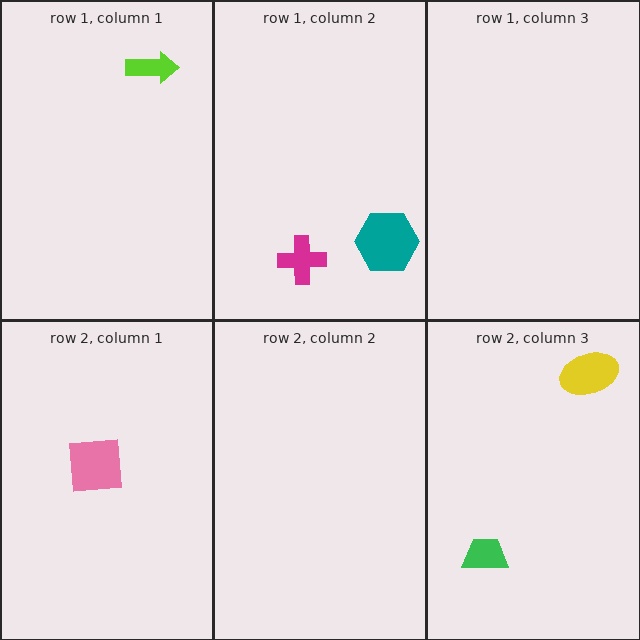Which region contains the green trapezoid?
The row 2, column 3 region.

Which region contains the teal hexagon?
The row 1, column 2 region.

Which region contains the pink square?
The row 2, column 1 region.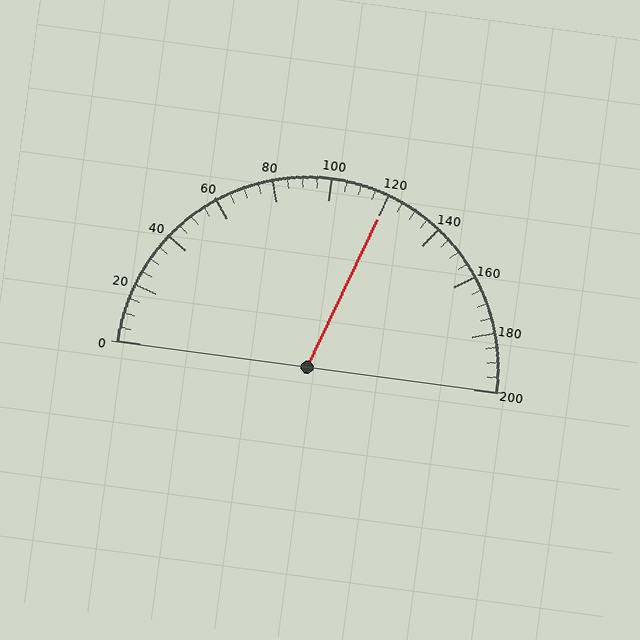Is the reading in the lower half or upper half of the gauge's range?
The reading is in the upper half of the range (0 to 200).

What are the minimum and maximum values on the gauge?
The gauge ranges from 0 to 200.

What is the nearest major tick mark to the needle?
The nearest major tick mark is 120.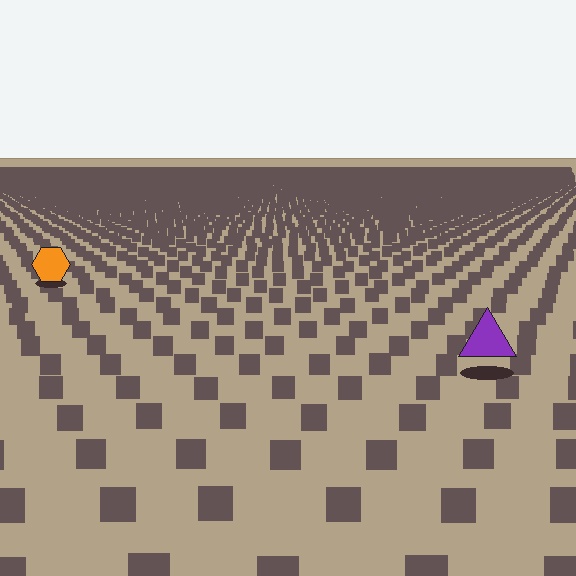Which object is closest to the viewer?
The purple triangle is closest. The texture marks near it are larger and more spread out.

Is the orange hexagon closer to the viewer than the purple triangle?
No. The purple triangle is closer — you can tell from the texture gradient: the ground texture is coarser near it.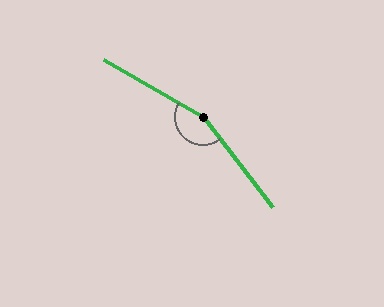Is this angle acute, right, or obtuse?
It is obtuse.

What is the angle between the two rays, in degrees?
Approximately 157 degrees.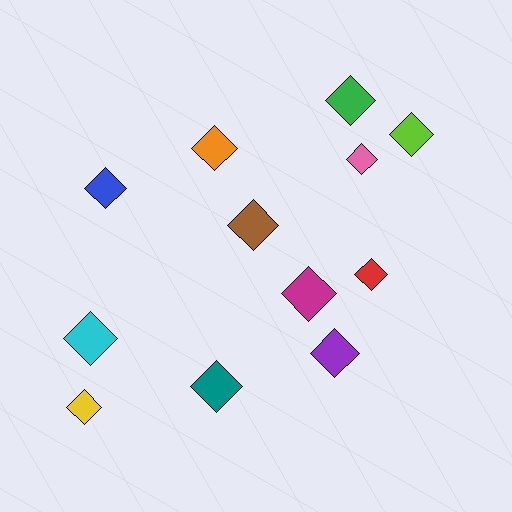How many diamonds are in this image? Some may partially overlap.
There are 12 diamonds.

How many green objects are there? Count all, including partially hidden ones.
There is 1 green object.